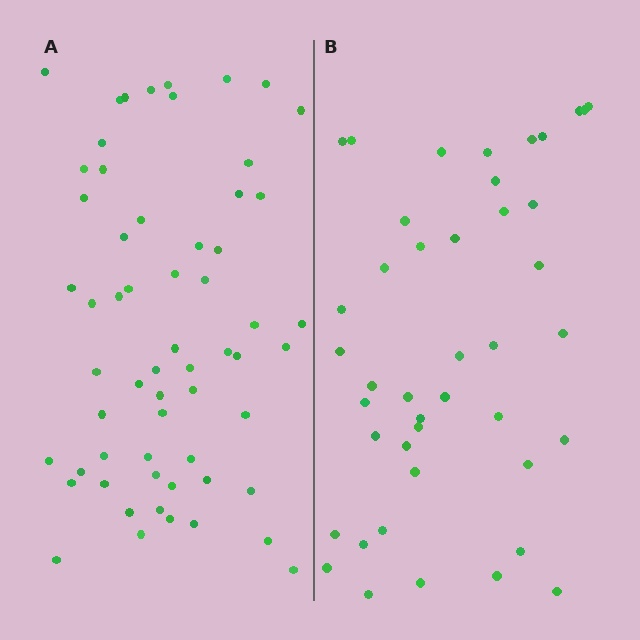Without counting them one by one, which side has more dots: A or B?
Region A (the left region) has more dots.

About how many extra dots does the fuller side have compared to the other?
Region A has approximately 15 more dots than region B.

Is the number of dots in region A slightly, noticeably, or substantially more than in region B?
Region A has noticeably more, but not dramatically so. The ratio is roughly 1.4 to 1.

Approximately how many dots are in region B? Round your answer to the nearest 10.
About 40 dots. (The exact count is 43, which rounds to 40.)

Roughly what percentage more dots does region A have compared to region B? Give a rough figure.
About 40% more.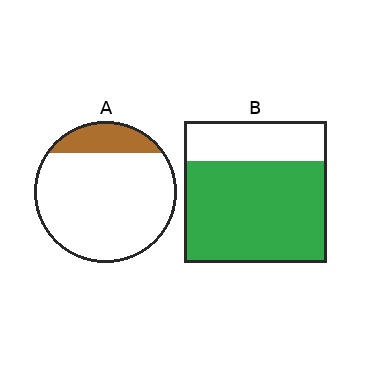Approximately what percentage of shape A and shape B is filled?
A is approximately 15% and B is approximately 70%.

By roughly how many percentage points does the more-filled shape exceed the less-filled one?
By roughly 55 percentage points (B over A).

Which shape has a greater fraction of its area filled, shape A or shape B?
Shape B.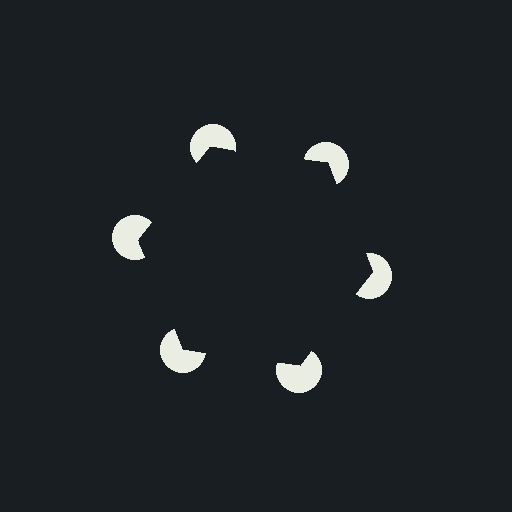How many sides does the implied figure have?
6 sides.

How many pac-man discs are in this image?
There are 6 — one at each vertex of the illusory hexagon.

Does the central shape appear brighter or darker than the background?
It typically appears slightly darker than the background, even though no actual brightness change is drawn.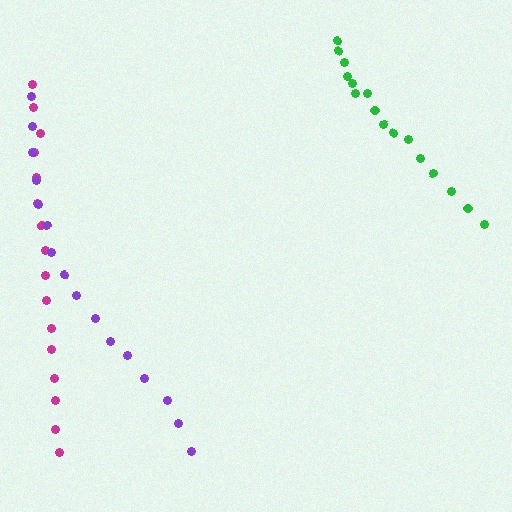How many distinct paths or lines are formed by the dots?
There are 3 distinct paths.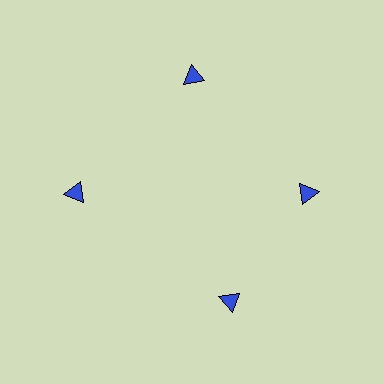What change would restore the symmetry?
The symmetry would be restored by rotating it back into even spacing with its neighbors so that all 4 triangles sit at equal angles and equal distance from the center.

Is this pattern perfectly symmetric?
No. The 4 blue triangles are arranged in a ring, but one element near the 6 o'clock position is rotated out of alignment along the ring, breaking the 4-fold rotational symmetry.